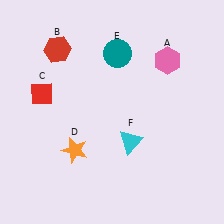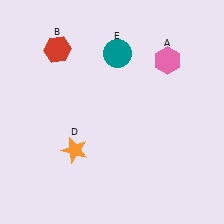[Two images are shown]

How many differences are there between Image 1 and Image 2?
There are 2 differences between the two images.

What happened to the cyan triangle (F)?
The cyan triangle (F) was removed in Image 2. It was in the bottom-right area of Image 1.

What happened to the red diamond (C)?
The red diamond (C) was removed in Image 2. It was in the top-left area of Image 1.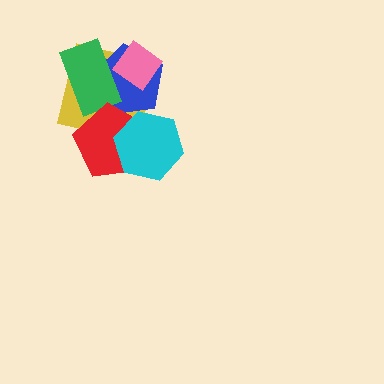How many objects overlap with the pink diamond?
3 objects overlap with the pink diamond.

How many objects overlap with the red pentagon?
3 objects overlap with the red pentagon.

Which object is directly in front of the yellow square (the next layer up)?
The blue pentagon is directly in front of the yellow square.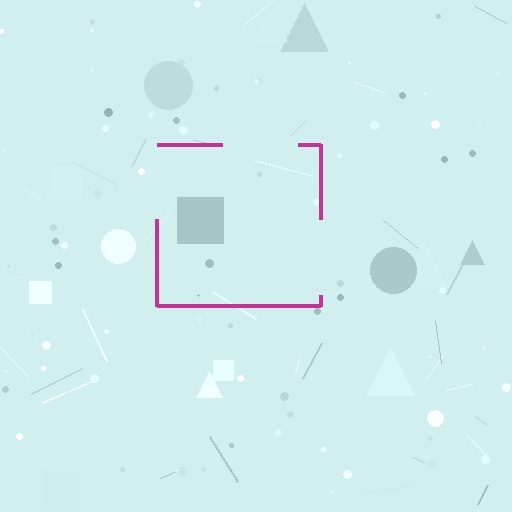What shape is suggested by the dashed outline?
The dashed outline suggests a square.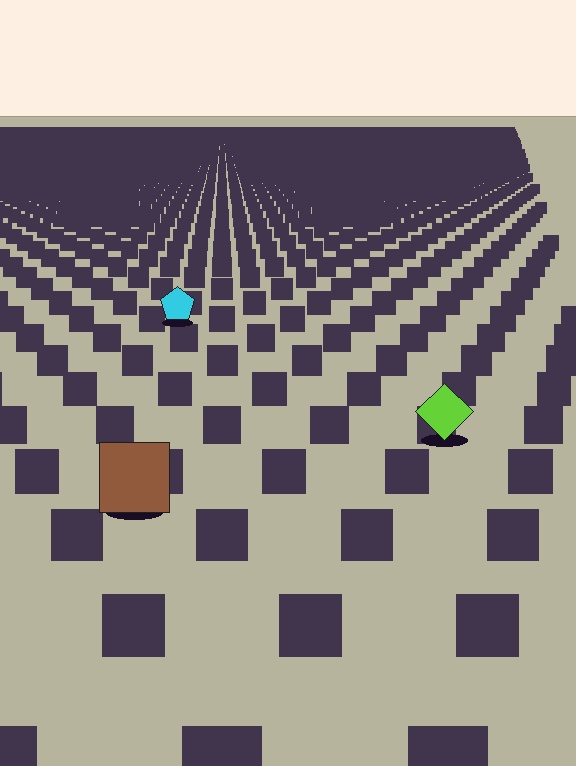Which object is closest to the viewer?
The brown square is closest. The texture marks near it are larger and more spread out.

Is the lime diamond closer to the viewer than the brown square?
No. The brown square is closer — you can tell from the texture gradient: the ground texture is coarser near it.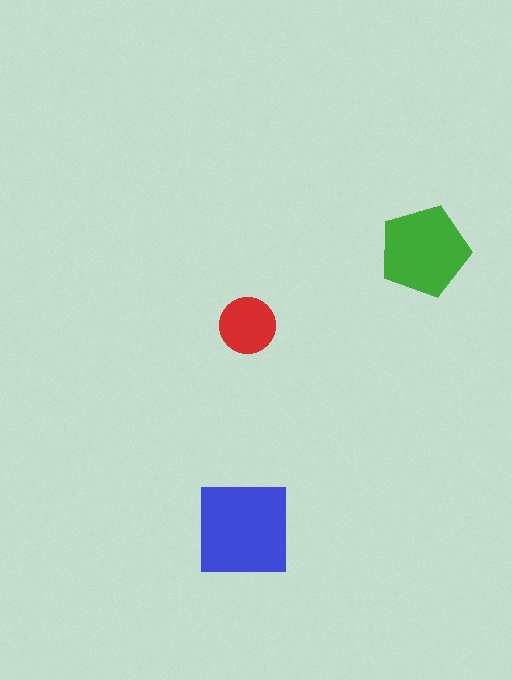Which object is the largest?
The blue square.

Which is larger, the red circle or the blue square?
The blue square.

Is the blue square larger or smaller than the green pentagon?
Larger.